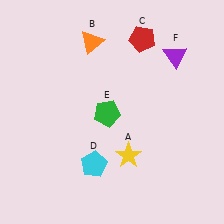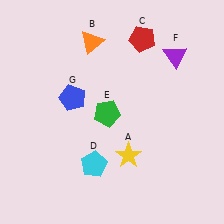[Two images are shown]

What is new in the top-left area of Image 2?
A blue pentagon (G) was added in the top-left area of Image 2.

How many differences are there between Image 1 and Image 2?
There is 1 difference between the two images.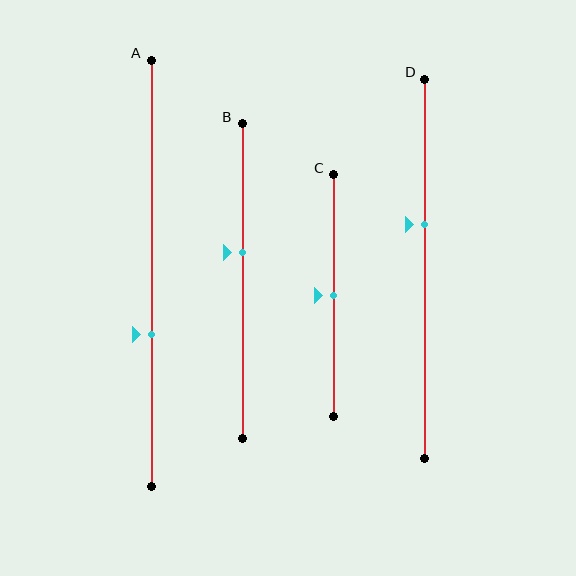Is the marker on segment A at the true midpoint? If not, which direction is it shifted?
No, the marker on segment A is shifted downward by about 14% of the segment length.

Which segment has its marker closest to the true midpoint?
Segment C has its marker closest to the true midpoint.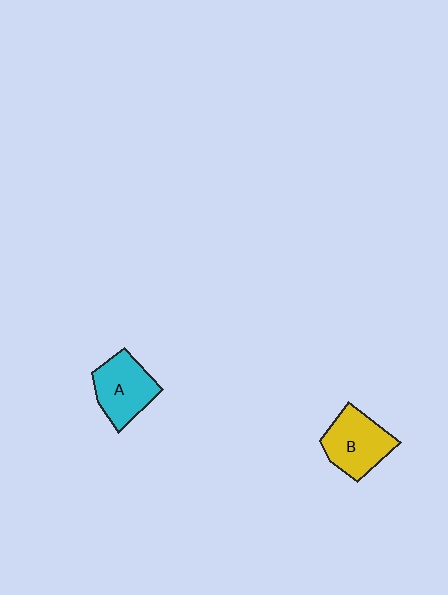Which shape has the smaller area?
Shape A (cyan).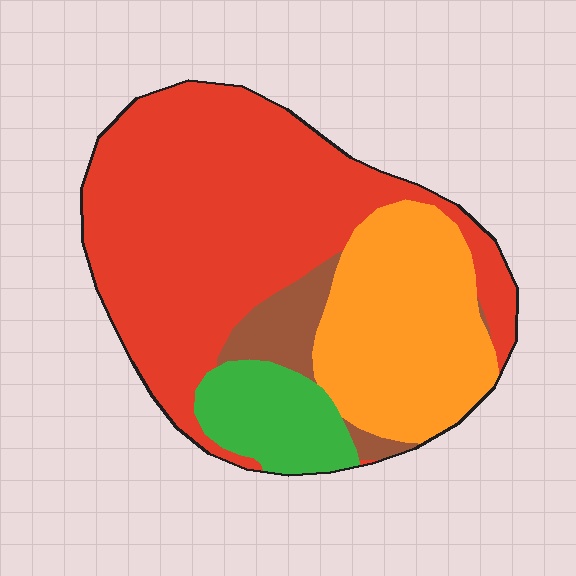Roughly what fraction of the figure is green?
Green covers about 10% of the figure.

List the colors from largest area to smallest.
From largest to smallest: red, orange, green, brown.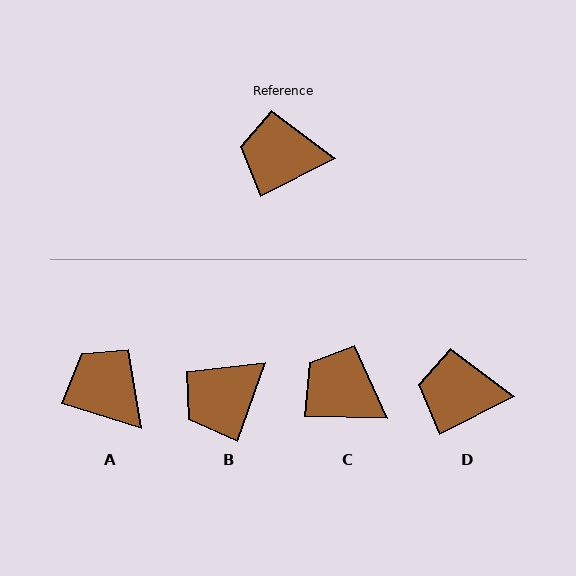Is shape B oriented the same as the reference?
No, it is off by about 43 degrees.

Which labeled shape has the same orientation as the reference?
D.